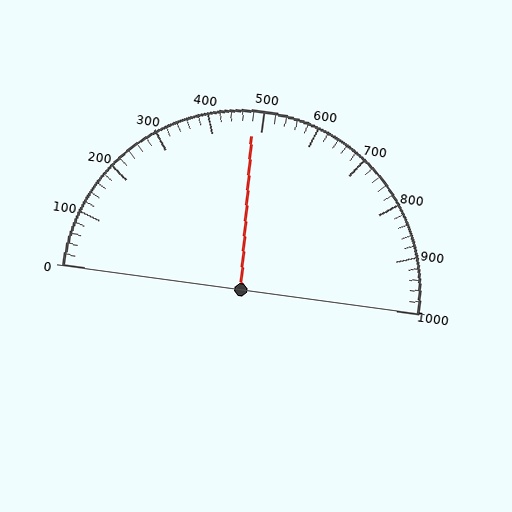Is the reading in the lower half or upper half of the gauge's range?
The reading is in the lower half of the range (0 to 1000).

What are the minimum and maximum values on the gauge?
The gauge ranges from 0 to 1000.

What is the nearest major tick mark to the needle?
The nearest major tick mark is 500.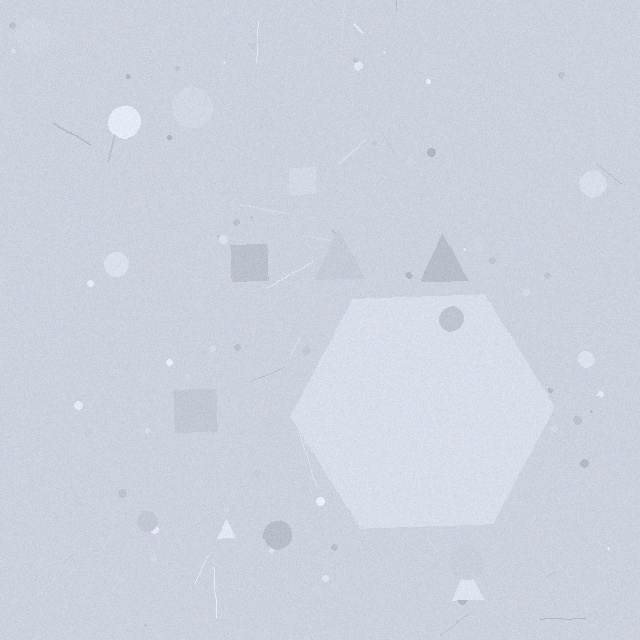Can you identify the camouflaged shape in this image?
The camouflaged shape is a hexagon.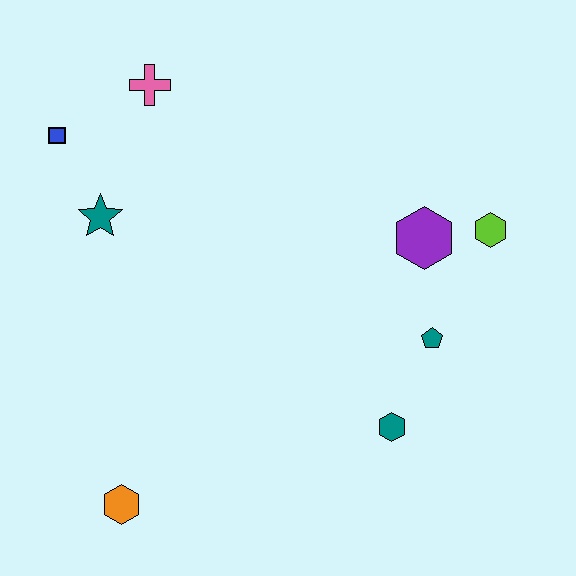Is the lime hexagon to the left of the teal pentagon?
No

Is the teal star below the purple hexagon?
No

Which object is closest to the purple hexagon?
The lime hexagon is closest to the purple hexagon.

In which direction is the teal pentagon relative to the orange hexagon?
The teal pentagon is to the right of the orange hexagon.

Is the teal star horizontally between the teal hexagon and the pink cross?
No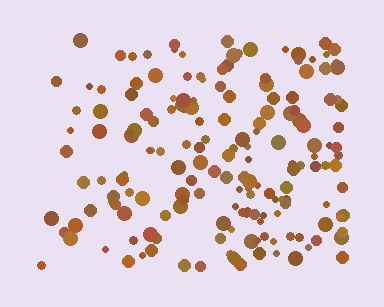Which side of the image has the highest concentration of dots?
The right.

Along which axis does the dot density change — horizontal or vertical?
Horizontal.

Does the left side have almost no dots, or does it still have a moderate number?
Still a moderate number, just noticeably fewer than the right.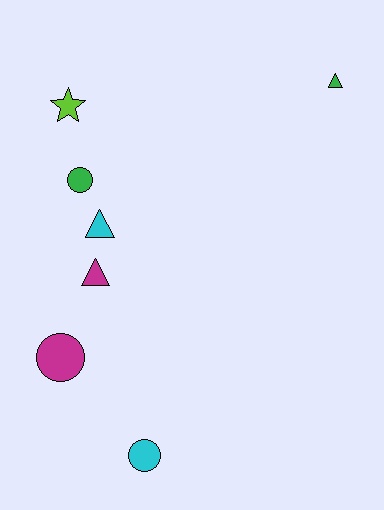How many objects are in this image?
There are 7 objects.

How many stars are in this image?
There is 1 star.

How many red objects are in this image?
There are no red objects.